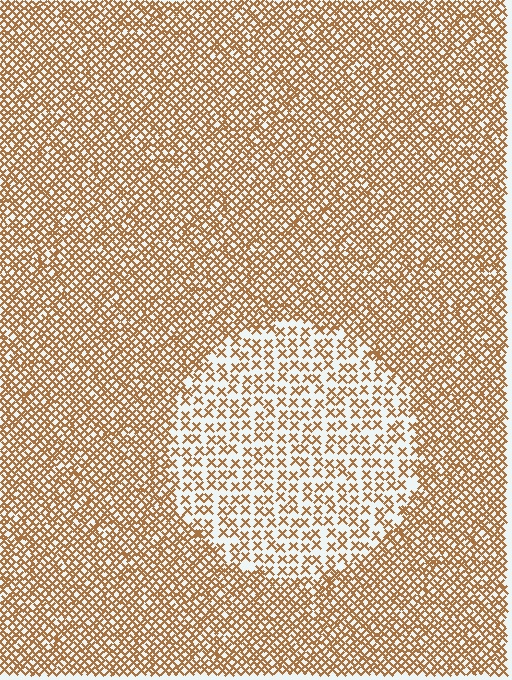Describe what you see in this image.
The image contains small brown elements arranged at two different densities. A circle-shaped region is visible where the elements are less densely packed than the surrounding area.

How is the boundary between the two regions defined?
The boundary is defined by a change in element density (approximately 2.2x ratio). All elements are the same color, size, and shape.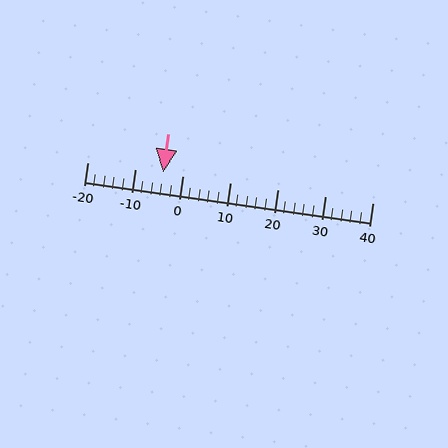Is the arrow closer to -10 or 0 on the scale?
The arrow is closer to 0.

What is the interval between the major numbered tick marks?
The major tick marks are spaced 10 units apart.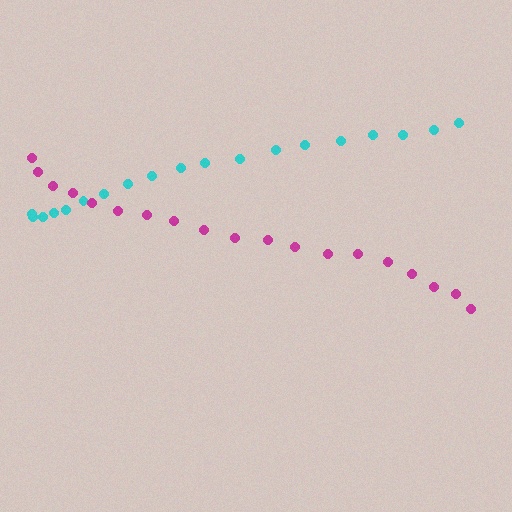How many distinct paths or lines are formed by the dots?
There are 2 distinct paths.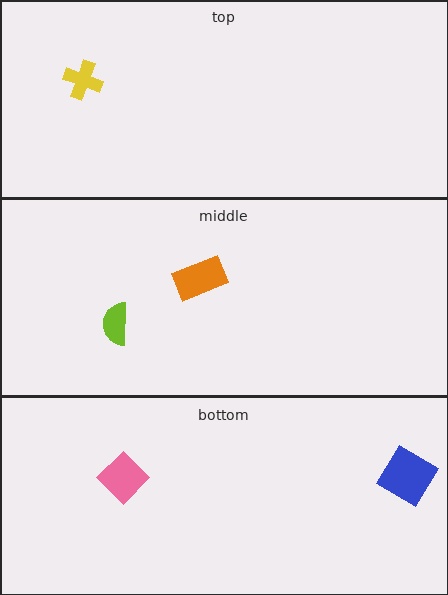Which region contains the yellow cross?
The top region.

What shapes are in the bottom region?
The blue diamond, the pink diamond.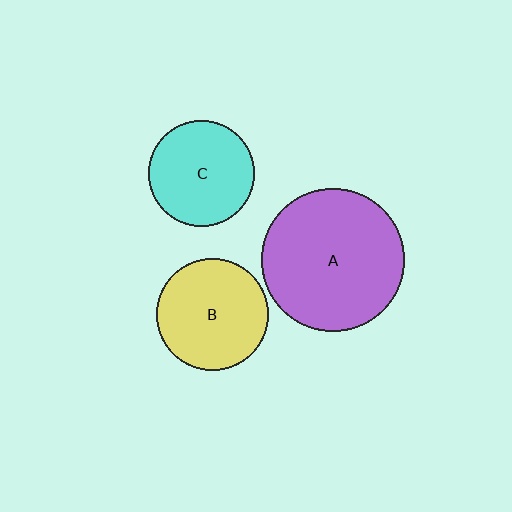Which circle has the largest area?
Circle A (purple).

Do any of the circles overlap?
No, none of the circles overlap.